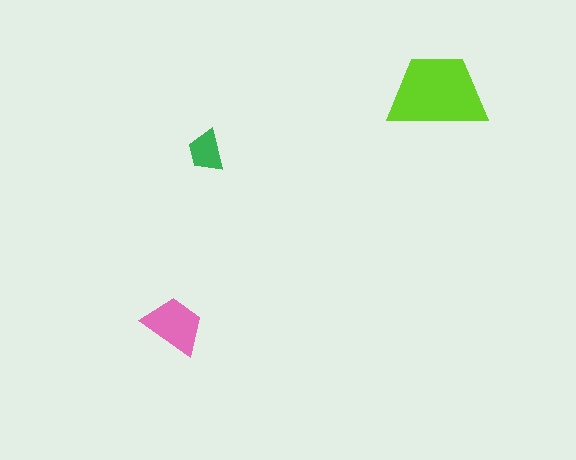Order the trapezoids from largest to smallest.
the lime one, the pink one, the green one.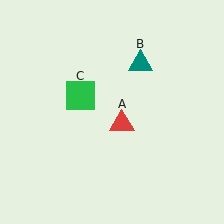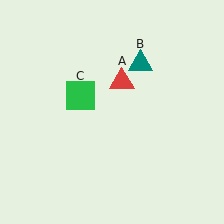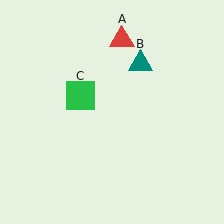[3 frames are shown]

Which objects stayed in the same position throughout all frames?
Teal triangle (object B) and green square (object C) remained stationary.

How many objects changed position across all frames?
1 object changed position: red triangle (object A).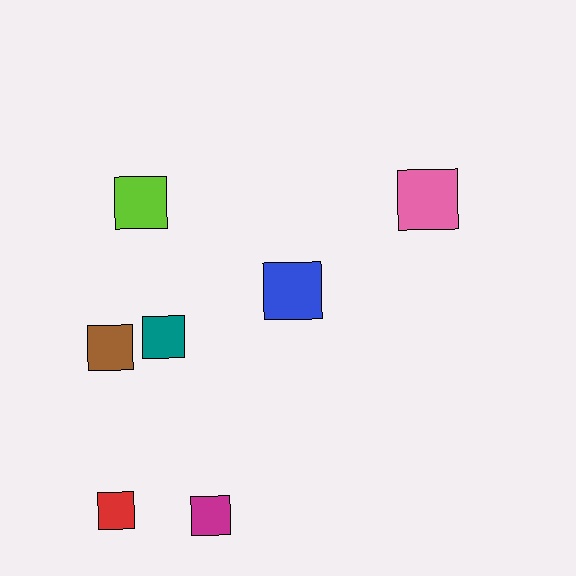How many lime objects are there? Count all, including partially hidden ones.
There is 1 lime object.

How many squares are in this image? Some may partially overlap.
There are 7 squares.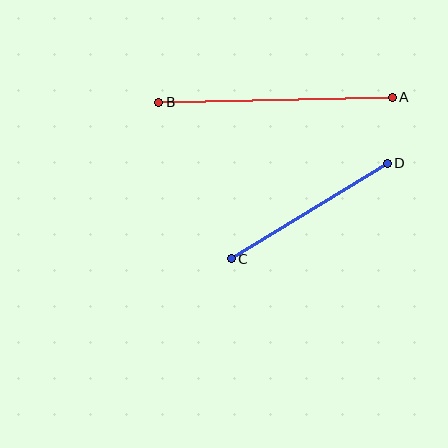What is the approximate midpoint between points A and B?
The midpoint is at approximately (276, 100) pixels.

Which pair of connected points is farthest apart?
Points A and B are farthest apart.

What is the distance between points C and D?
The distance is approximately 183 pixels.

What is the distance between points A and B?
The distance is approximately 233 pixels.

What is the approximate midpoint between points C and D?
The midpoint is at approximately (309, 211) pixels.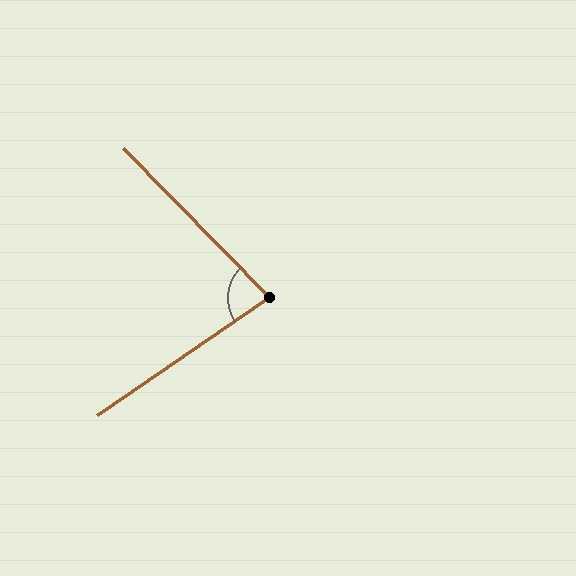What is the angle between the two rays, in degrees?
Approximately 80 degrees.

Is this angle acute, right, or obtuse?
It is acute.